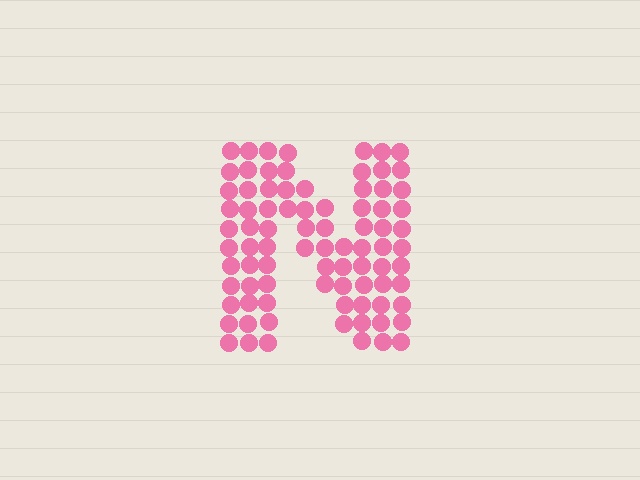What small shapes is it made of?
It is made of small circles.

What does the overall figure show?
The overall figure shows the letter N.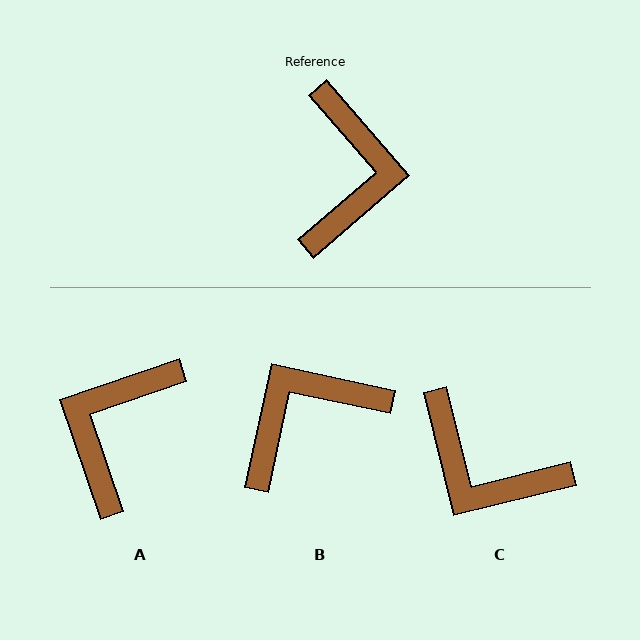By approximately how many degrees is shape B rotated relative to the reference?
Approximately 127 degrees counter-clockwise.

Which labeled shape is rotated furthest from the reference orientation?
A, about 158 degrees away.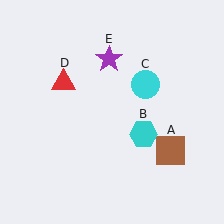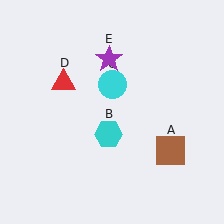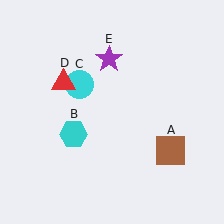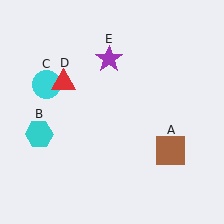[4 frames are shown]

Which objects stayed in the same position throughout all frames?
Brown square (object A) and red triangle (object D) and purple star (object E) remained stationary.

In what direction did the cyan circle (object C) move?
The cyan circle (object C) moved left.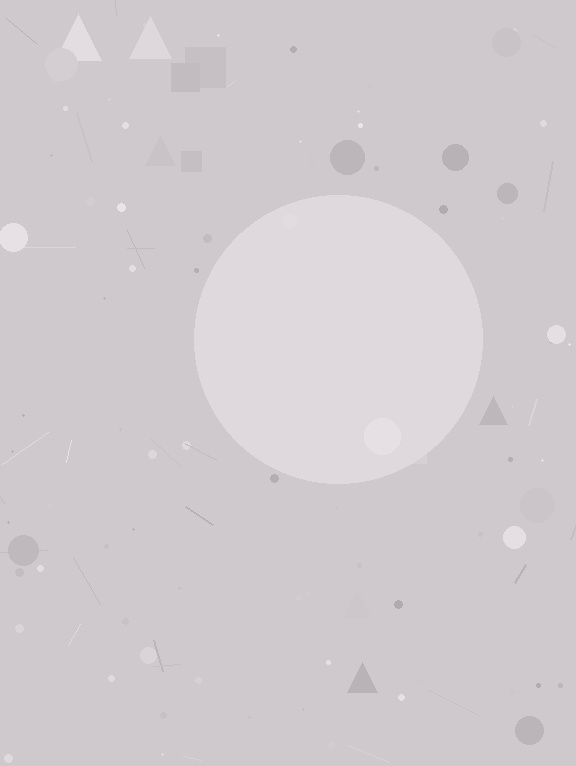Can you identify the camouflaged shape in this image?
The camouflaged shape is a circle.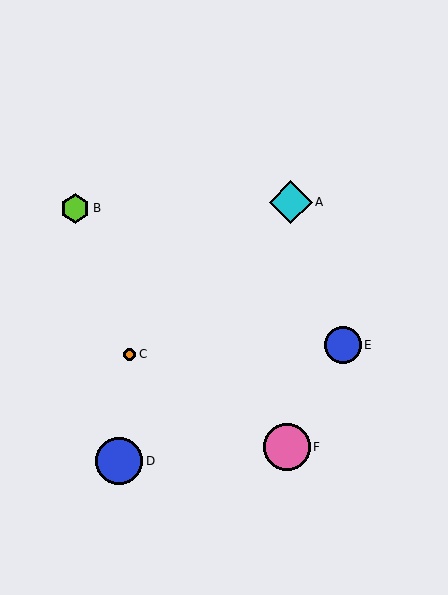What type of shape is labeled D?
Shape D is a blue circle.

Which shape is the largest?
The blue circle (labeled D) is the largest.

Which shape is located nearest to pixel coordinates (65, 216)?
The lime hexagon (labeled B) at (75, 208) is nearest to that location.